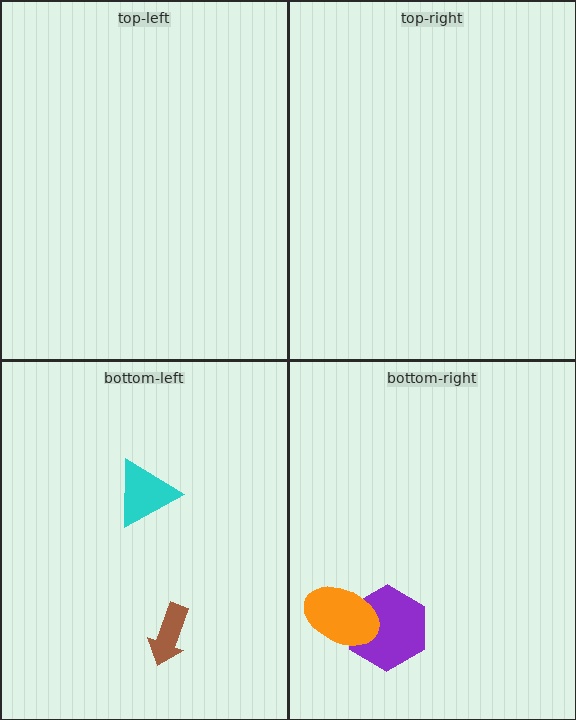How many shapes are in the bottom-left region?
2.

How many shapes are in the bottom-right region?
2.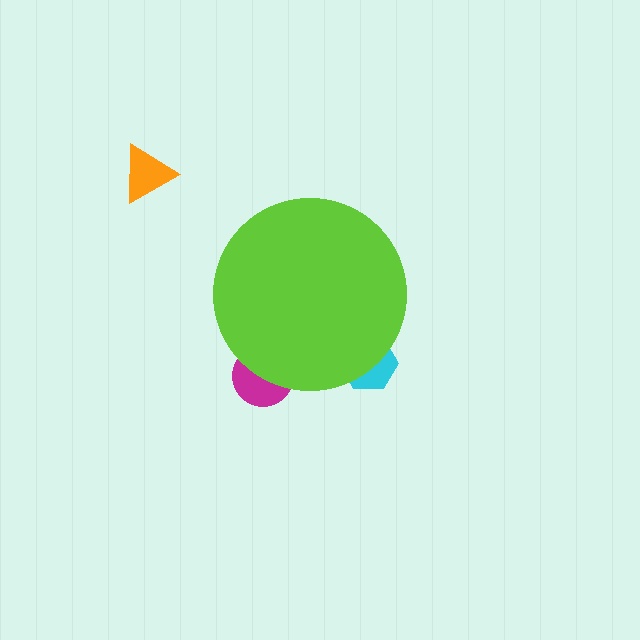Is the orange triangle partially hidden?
No, the orange triangle is fully visible.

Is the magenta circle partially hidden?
Yes, the magenta circle is partially hidden behind the lime circle.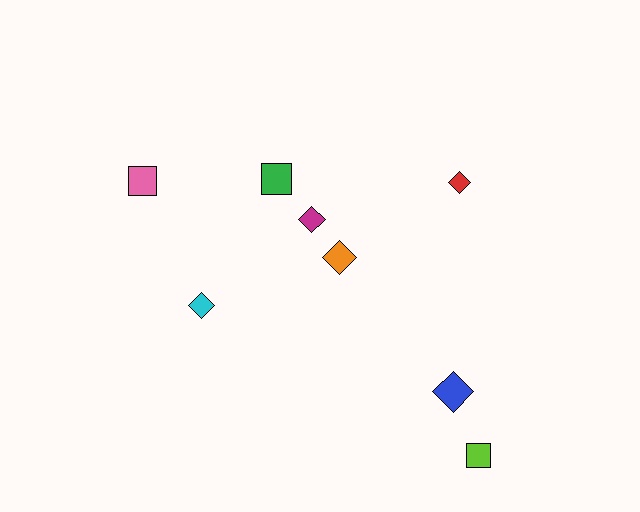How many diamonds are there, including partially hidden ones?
There are 5 diamonds.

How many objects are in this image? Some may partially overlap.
There are 8 objects.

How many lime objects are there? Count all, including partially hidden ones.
There is 1 lime object.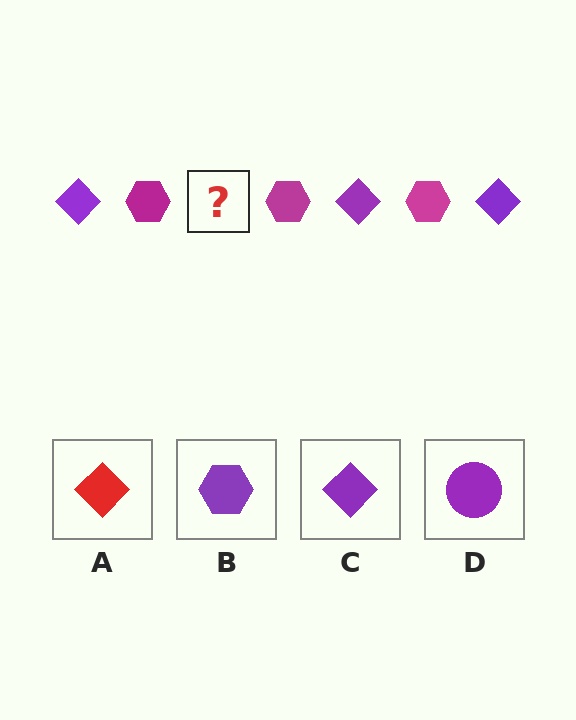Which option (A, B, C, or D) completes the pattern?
C.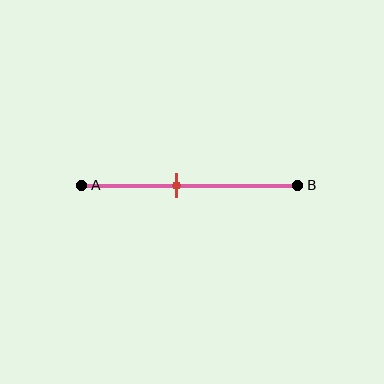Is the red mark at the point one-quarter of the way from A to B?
No, the mark is at about 45% from A, not at the 25% one-quarter point.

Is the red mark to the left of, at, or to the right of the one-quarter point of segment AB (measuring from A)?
The red mark is to the right of the one-quarter point of segment AB.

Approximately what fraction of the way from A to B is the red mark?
The red mark is approximately 45% of the way from A to B.